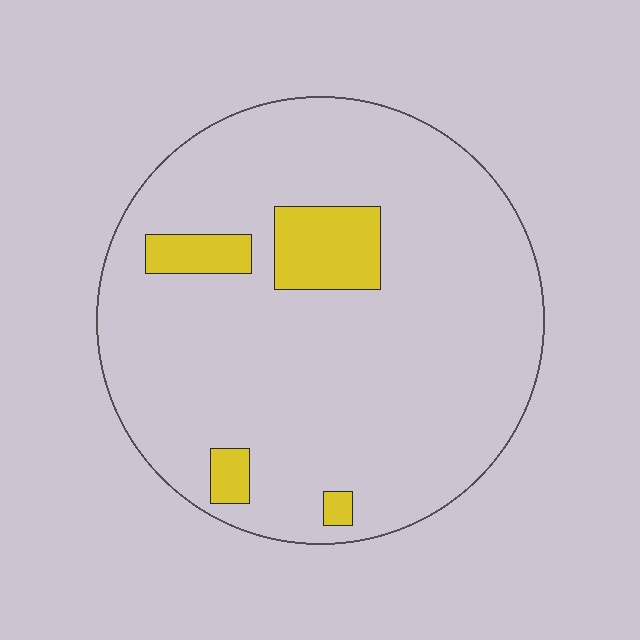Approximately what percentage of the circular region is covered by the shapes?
Approximately 10%.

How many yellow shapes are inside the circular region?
4.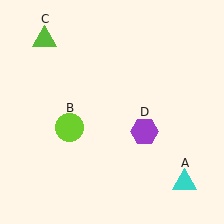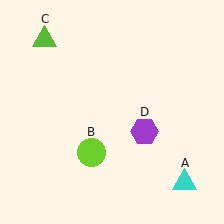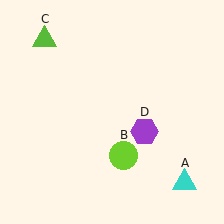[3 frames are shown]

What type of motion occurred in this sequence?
The lime circle (object B) rotated counterclockwise around the center of the scene.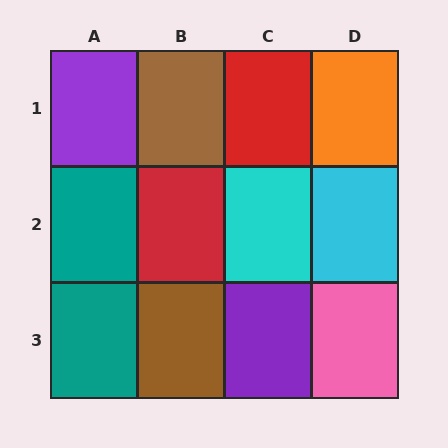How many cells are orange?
1 cell is orange.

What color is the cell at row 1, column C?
Red.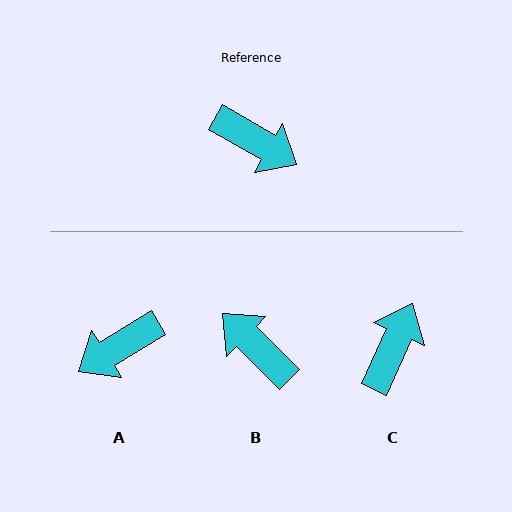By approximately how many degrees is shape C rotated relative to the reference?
Approximately 96 degrees counter-clockwise.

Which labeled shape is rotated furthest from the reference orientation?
B, about 165 degrees away.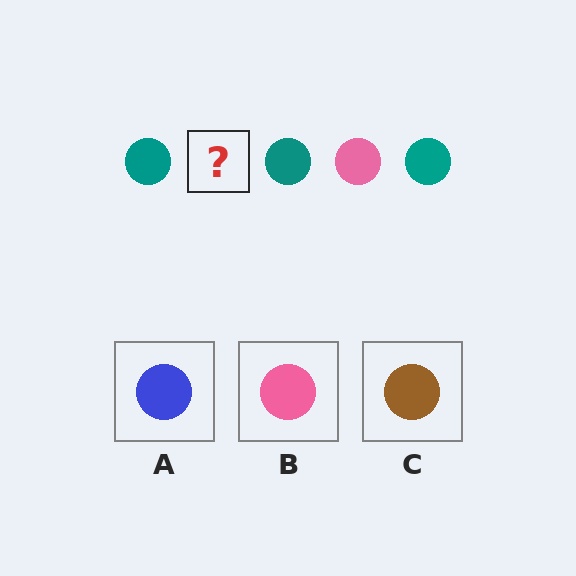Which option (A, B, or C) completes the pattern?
B.